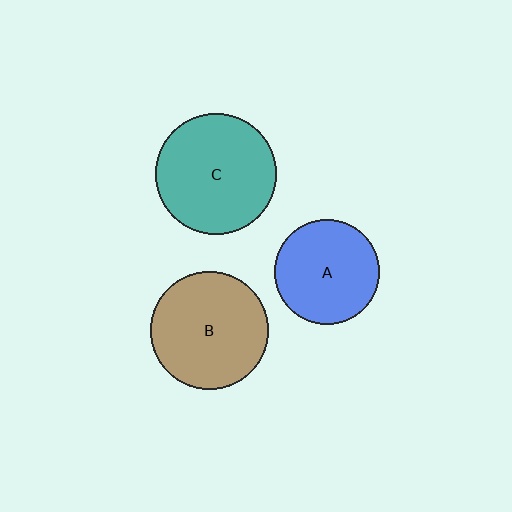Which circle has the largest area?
Circle C (teal).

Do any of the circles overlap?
No, none of the circles overlap.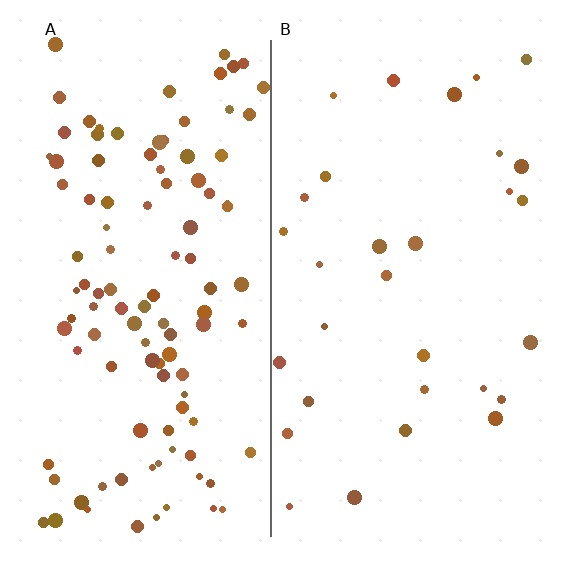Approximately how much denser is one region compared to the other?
Approximately 3.7× — region A over region B.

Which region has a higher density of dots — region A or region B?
A (the left).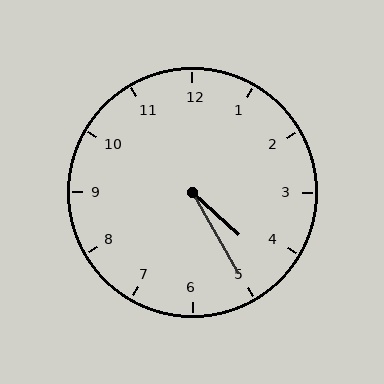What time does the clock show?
4:25.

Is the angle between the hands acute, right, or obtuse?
It is acute.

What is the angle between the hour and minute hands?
Approximately 18 degrees.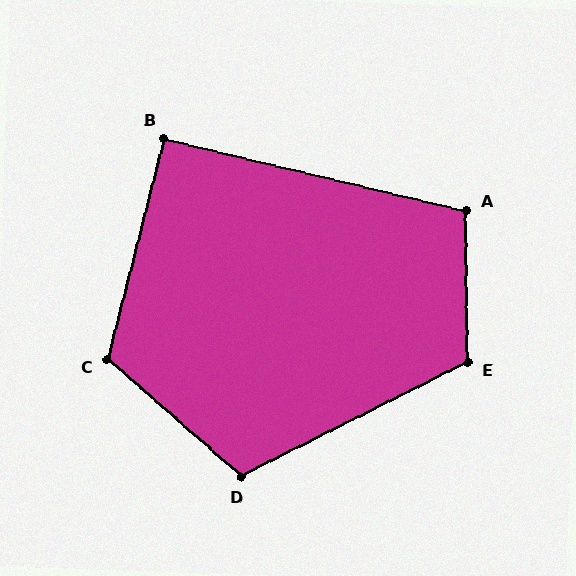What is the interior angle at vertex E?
Approximately 116 degrees (obtuse).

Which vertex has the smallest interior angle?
B, at approximately 91 degrees.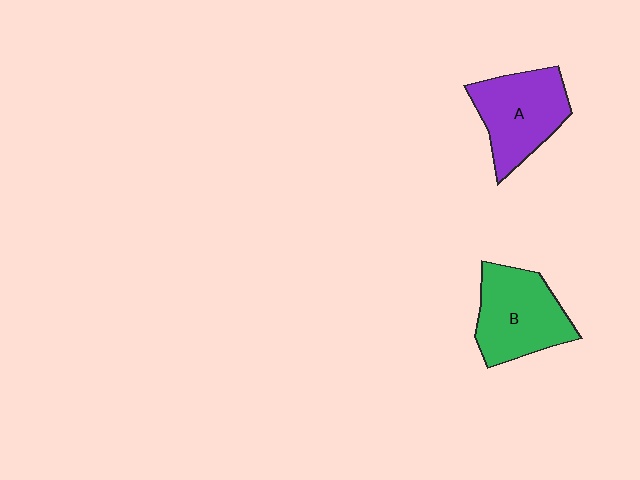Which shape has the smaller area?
Shape A (purple).